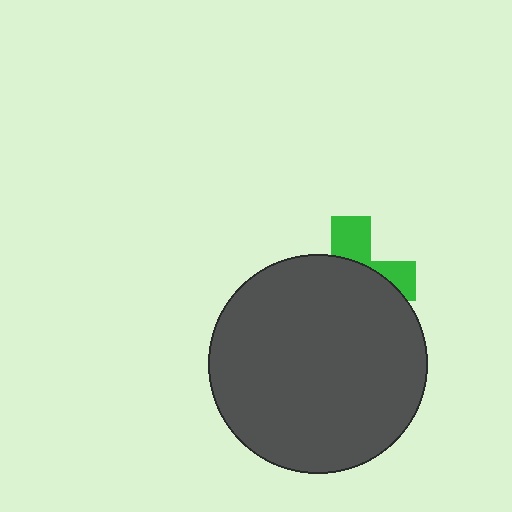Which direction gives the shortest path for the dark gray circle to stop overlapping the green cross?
Moving down gives the shortest separation.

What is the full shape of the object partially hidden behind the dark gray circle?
The partially hidden object is a green cross.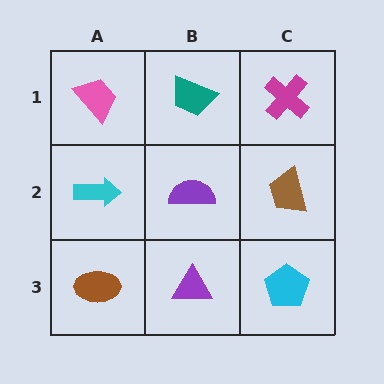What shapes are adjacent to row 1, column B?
A purple semicircle (row 2, column B), a pink trapezoid (row 1, column A), a magenta cross (row 1, column C).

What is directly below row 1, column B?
A purple semicircle.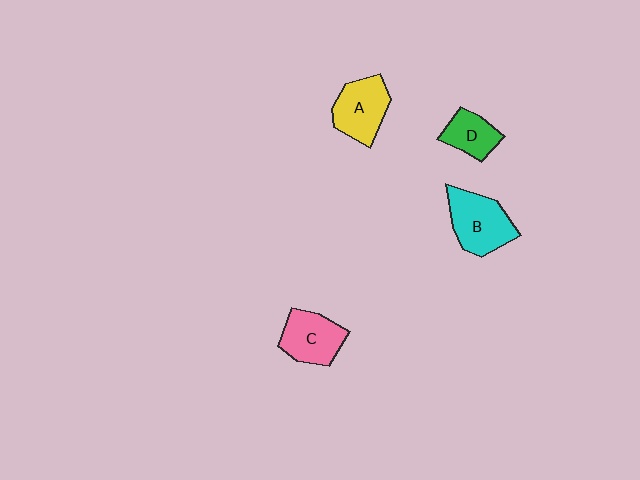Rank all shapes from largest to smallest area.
From largest to smallest: B (cyan), A (yellow), C (pink), D (green).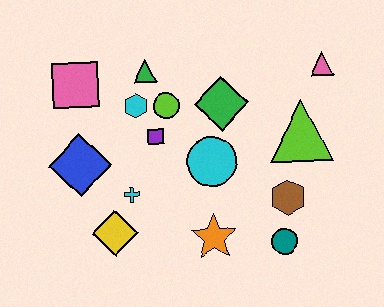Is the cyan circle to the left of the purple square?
No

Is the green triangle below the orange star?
No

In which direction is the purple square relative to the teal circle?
The purple square is to the left of the teal circle.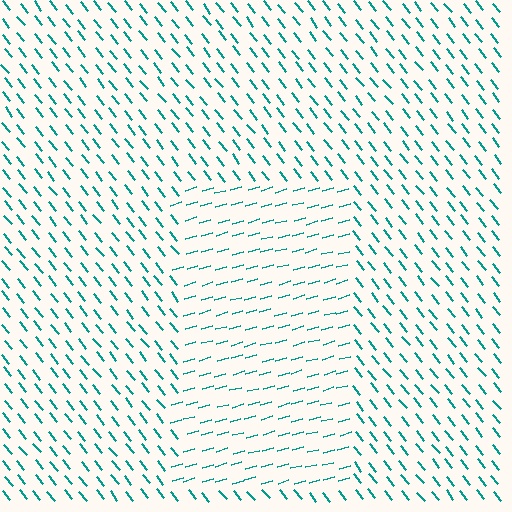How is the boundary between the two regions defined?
The boundary is defined purely by a change in line orientation (approximately 67 degrees difference). All lines are the same color and thickness.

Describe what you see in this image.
The image is filled with small teal line segments. A rectangle region in the image has lines oriented differently from the surrounding lines, creating a visible texture boundary.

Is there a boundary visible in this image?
Yes, there is a texture boundary formed by a change in line orientation.